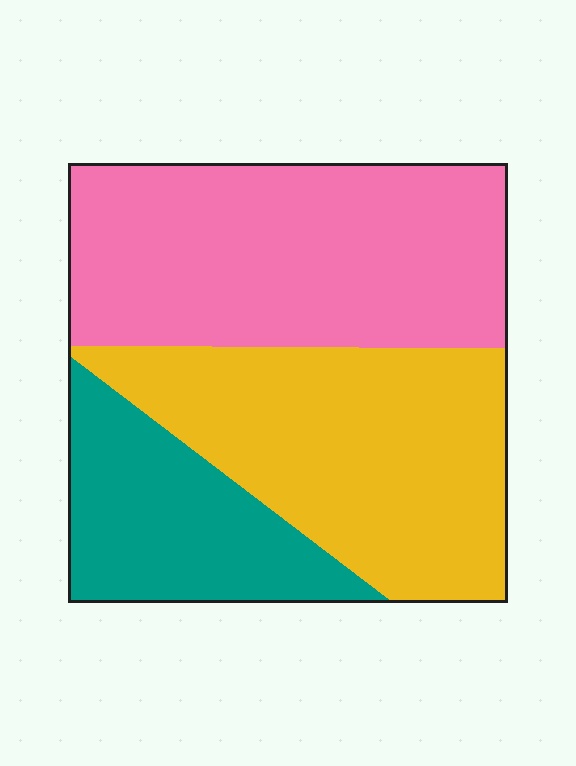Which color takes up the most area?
Pink, at roughly 40%.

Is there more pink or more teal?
Pink.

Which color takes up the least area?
Teal, at roughly 20%.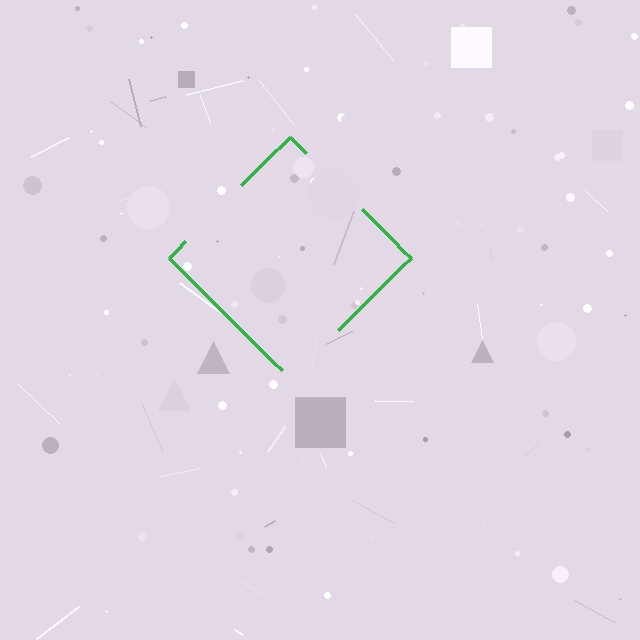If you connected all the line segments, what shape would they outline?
They would outline a diamond.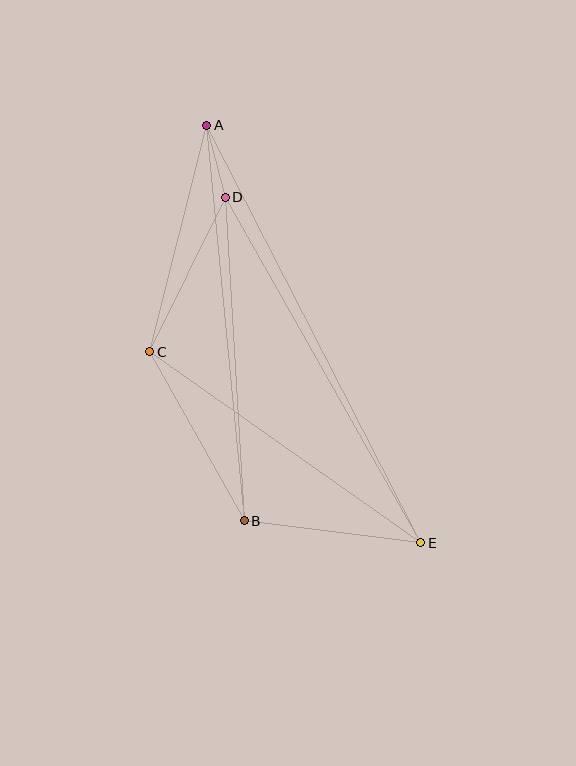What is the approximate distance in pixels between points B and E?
The distance between B and E is approximately 178 pixels.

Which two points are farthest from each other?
Points A and E are farthest from each other.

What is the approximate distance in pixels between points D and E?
The distance between D and E is approximately 397 pixels.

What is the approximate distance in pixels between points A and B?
The distance between A and B is approximately 397 pixels.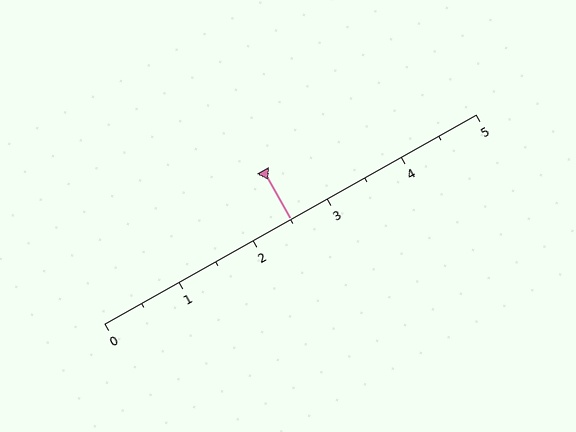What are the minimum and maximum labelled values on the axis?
The axis runs from 0 to 5.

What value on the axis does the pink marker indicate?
The marker indicates approximately 2.5.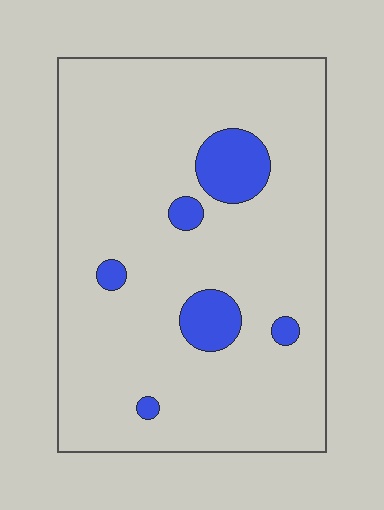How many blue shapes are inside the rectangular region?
6.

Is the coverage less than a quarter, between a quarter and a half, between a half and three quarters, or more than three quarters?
Less than a quarter.